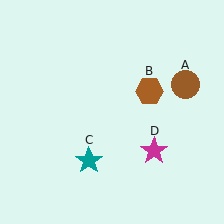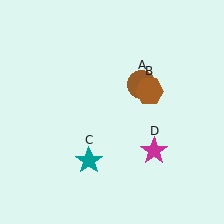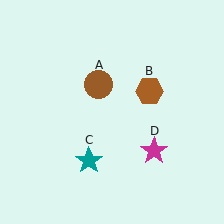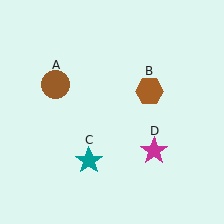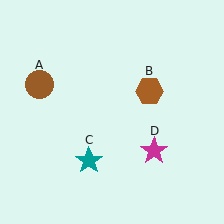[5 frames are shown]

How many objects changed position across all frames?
1 object changed position: brown circle (object A).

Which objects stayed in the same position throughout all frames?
Brown hexagon (object B) and teal star (object C) and magenta star (object D) remained stationary.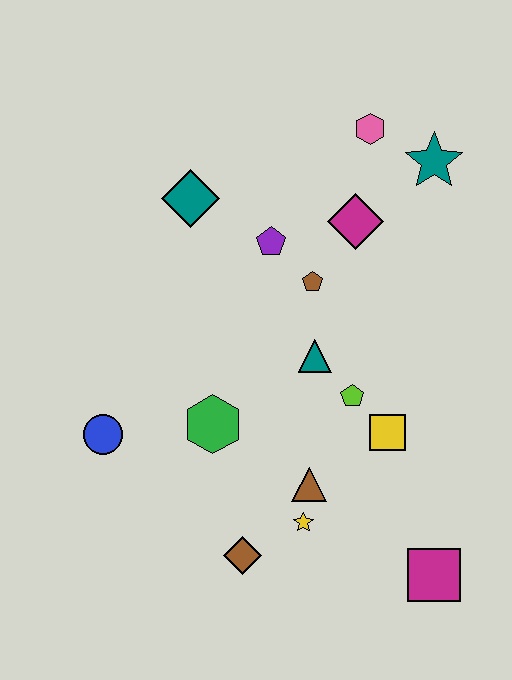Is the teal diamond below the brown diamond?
No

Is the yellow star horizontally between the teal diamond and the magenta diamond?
Yes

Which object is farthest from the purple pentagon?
The magenta square is farthest from the purple pentagon.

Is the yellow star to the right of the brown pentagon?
No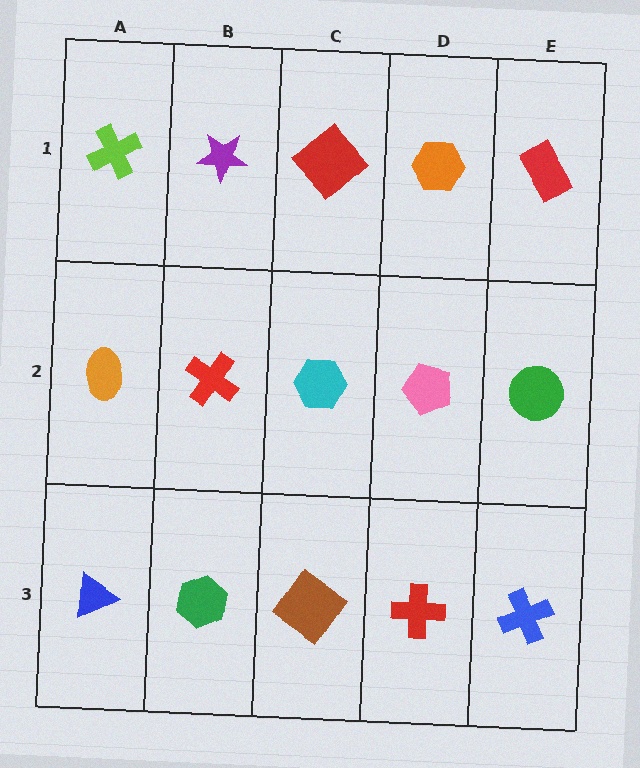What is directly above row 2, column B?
A purple star.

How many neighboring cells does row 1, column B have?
3.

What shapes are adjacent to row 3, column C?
A cyan hexagon (row 2, column C), a green hexagon (row 3, column B), a red cross (row 3, column D).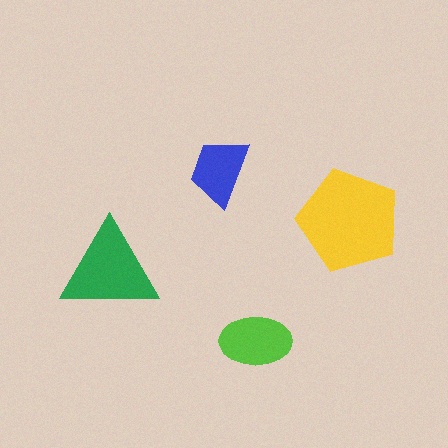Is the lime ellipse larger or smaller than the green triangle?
Smaller.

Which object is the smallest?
The blue trapezoid.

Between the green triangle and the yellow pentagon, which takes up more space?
The yellow pentagon.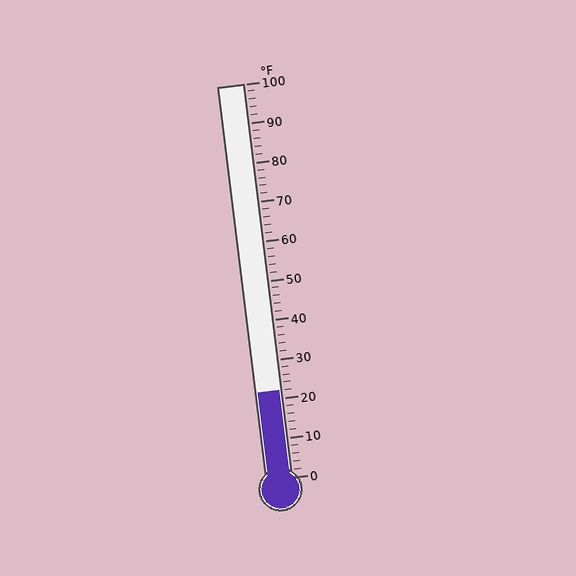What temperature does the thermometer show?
The thermometer shows approximately 22°F.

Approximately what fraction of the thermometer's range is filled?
The thermometer is filled to approximately 20% of its range.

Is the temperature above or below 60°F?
The temperature is below 60°F.